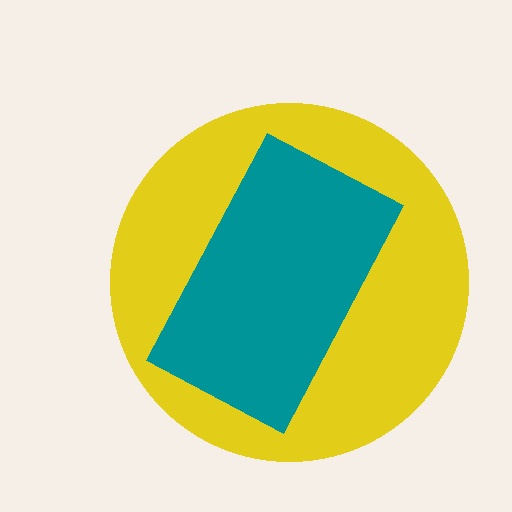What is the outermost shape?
The yellow circle.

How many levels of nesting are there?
2.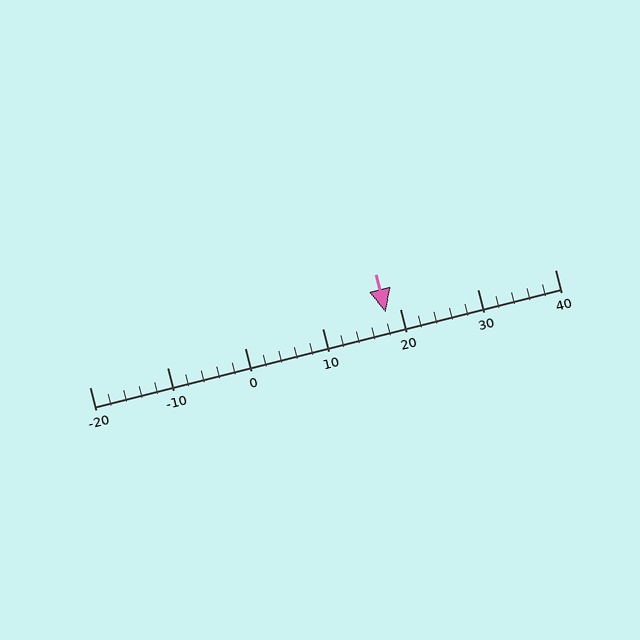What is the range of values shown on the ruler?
The ruler shows values from -20 to 40.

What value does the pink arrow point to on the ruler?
The pink arrow points to approximately 18.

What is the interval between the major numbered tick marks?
The major tick marks are spaced 10 units apart.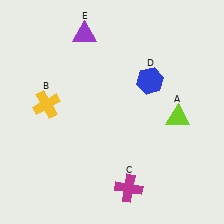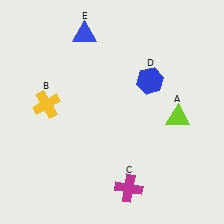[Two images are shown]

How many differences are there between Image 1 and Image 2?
There is 1 difference between the two images.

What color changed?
The triangle (E) changed from purple in Image 1 to blue in Image 2.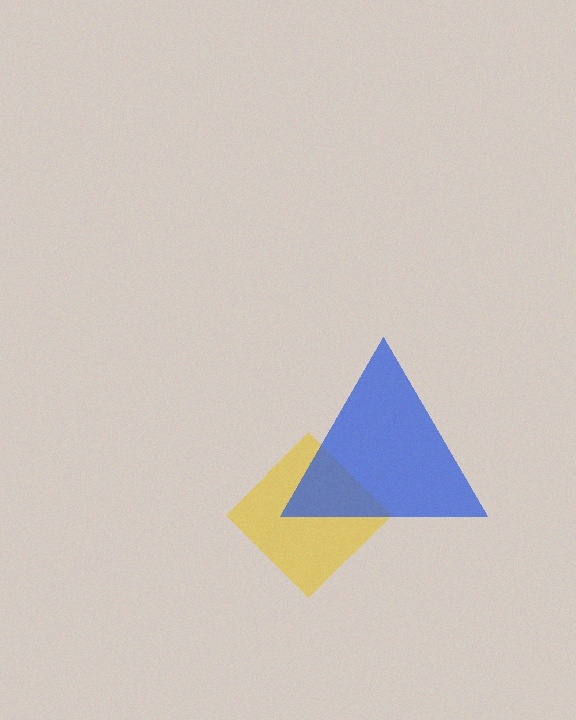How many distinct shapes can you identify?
There are 2 distinct shapes: a yellow diamond, a blue triangle.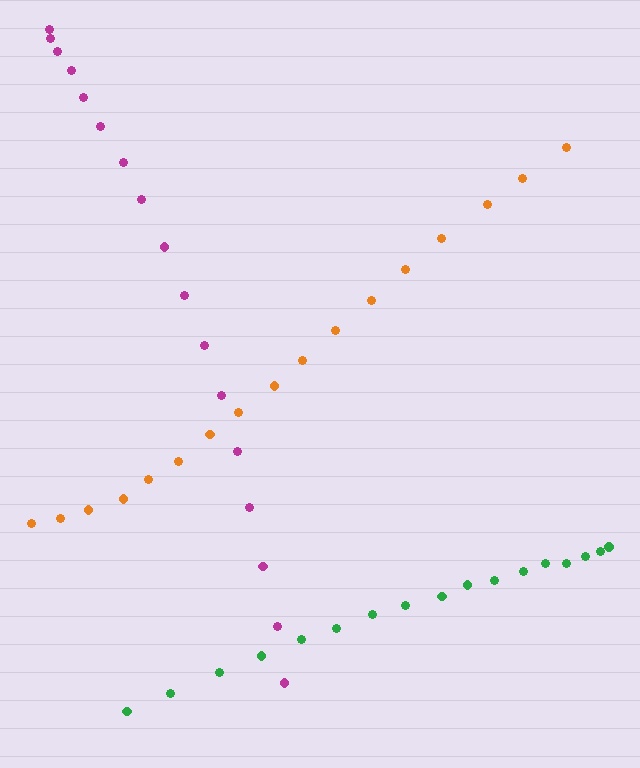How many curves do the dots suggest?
There are 3 distinct paths.